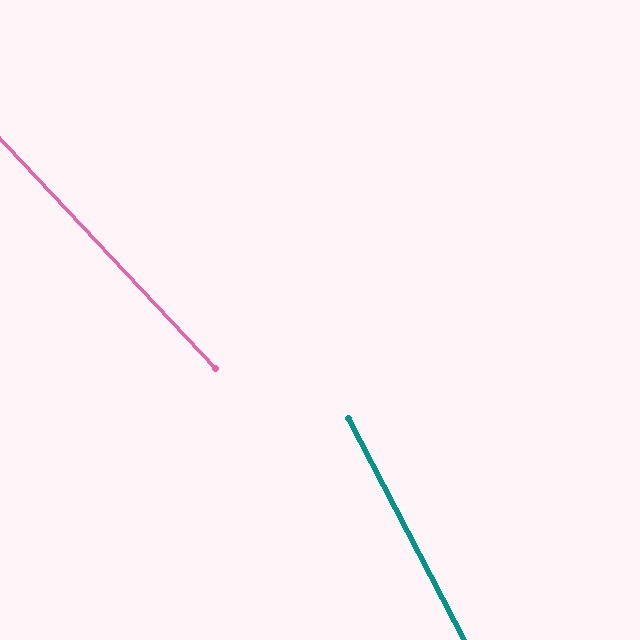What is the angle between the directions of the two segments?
Approximately 16 degrees.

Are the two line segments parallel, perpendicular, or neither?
Neither parallel nor perpendicular — they differ by about 16°.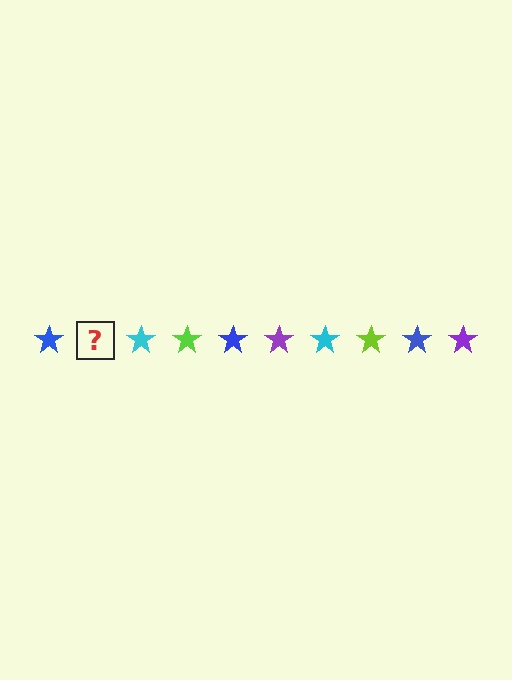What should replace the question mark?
The question mark should be replaced with a purple star.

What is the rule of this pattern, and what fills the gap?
The rule is that the pattern cycles through blue, purple, cyan, lime stars. The gap should be filled with a purple star.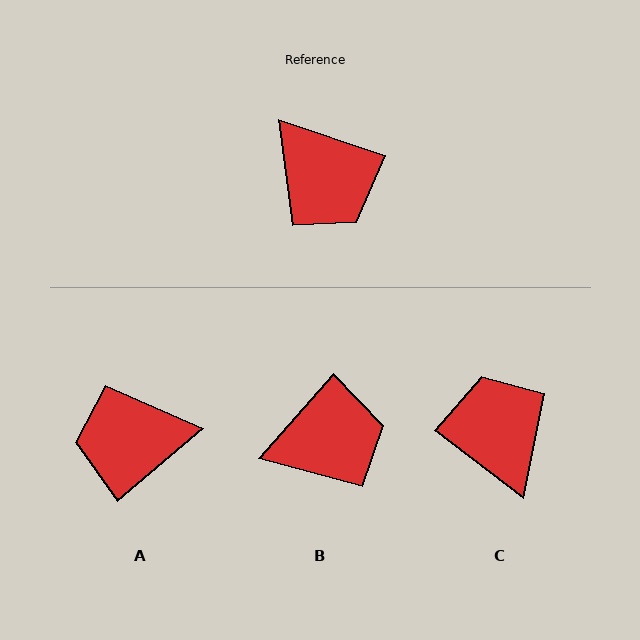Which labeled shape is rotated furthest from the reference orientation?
C, about 162 degrees away.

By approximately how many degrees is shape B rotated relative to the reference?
Approximately 67 degrees counter-clockwise.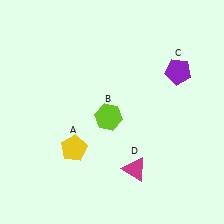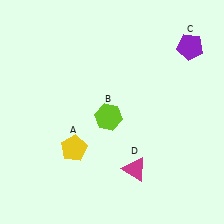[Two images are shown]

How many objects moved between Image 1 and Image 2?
1 object moved between the two images.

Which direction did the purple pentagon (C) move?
The purple pentagon (C) moved up.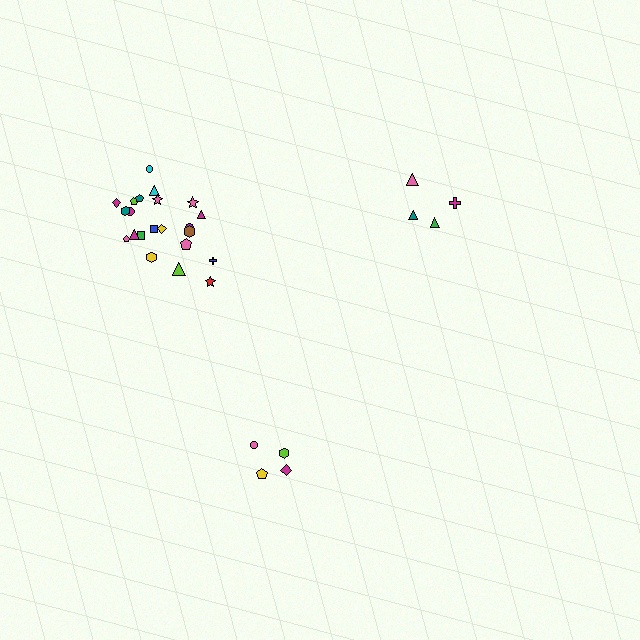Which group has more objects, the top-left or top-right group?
The top-left group.